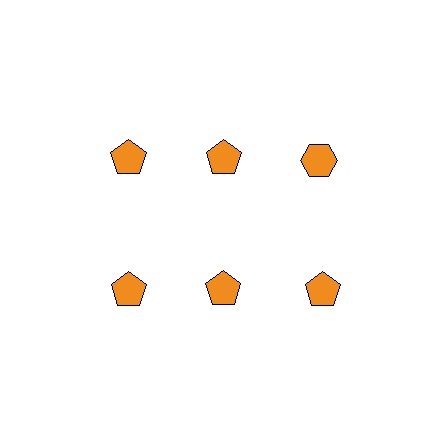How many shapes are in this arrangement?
There are 6 shapes arranged in a grid pattern.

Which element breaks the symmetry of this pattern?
The orange hexagon in the top row, center column breaks the symmetry. All other shapes are orange pentagons.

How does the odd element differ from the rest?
It has a different shape: hexagon instead of pentagon.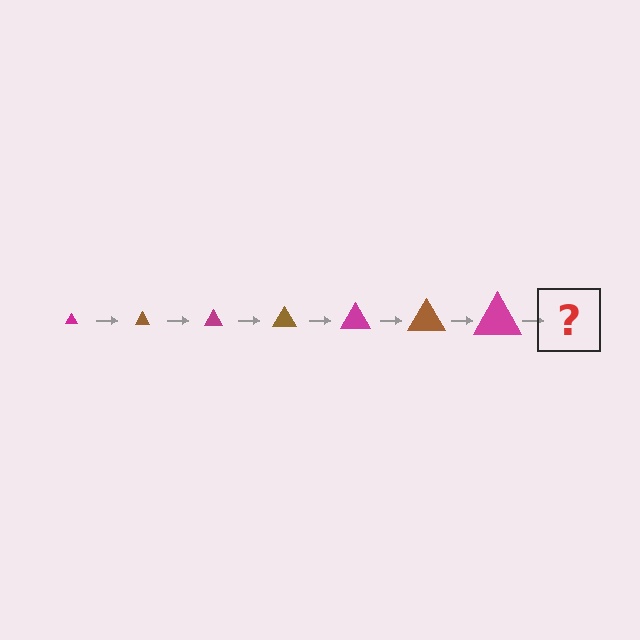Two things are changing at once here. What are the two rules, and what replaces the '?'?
The two rules are that the triangle grows larger each step and the color cycles through magenta and brown. The '?' should be a brown triangle, larger than the previous one.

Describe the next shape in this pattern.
It should be a brown triangle, larger than the previous one.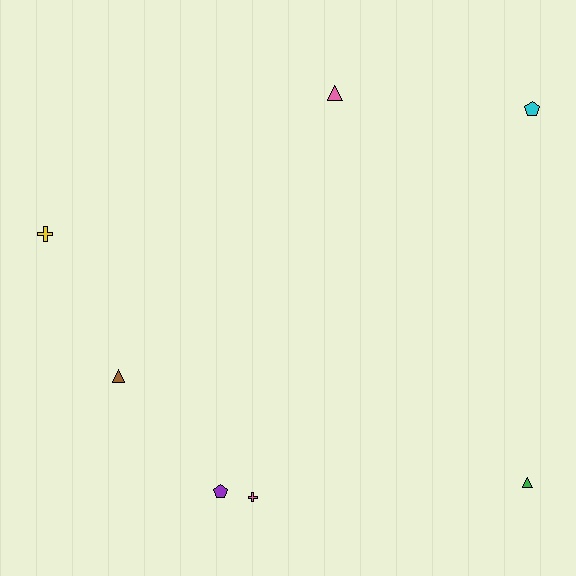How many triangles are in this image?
There are 3 triangles.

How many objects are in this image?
There are 7 objects.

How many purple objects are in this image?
There is 1 purple object.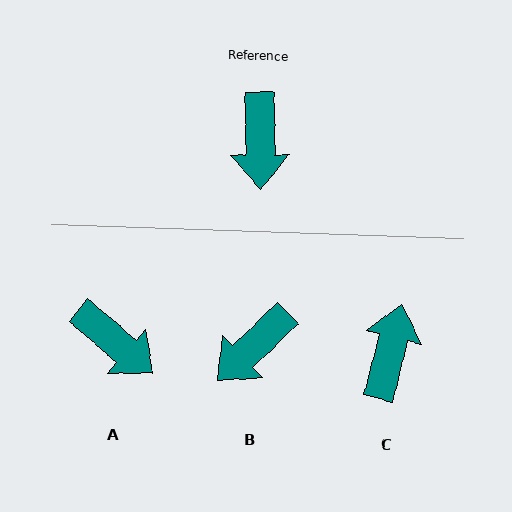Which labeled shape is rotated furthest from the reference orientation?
C, about 165 degrees away.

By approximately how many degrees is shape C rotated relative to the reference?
Approximately 165 degrees counter-clockwise.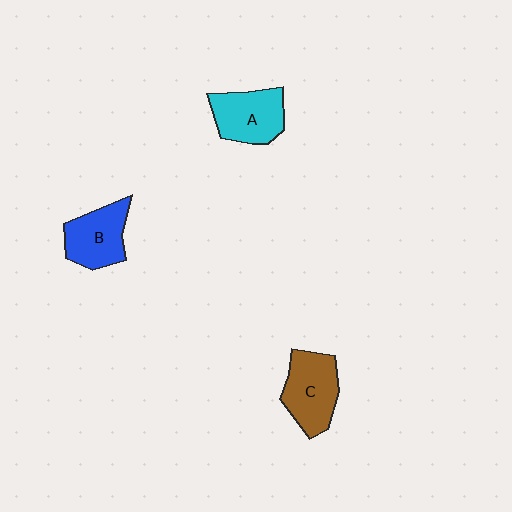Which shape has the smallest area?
Shape B (blue).